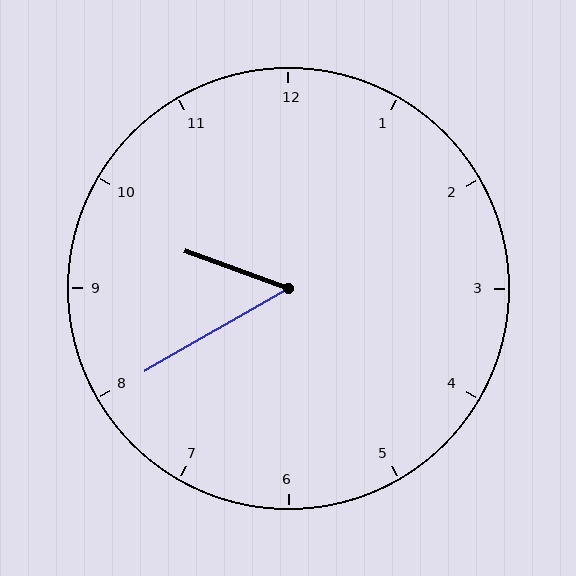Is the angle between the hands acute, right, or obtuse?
It is acute.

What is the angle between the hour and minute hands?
Approximately 50 degrees.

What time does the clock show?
9:40.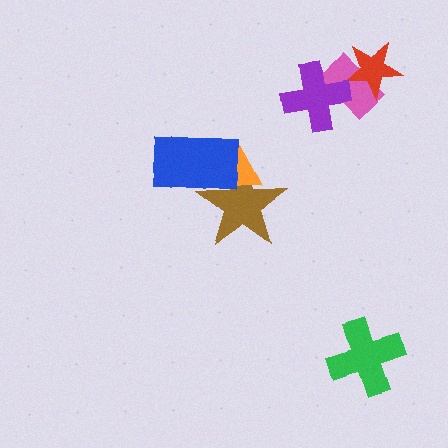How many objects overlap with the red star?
1 object overlaps with the red star.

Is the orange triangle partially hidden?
Yes, it is partially covered by another shape.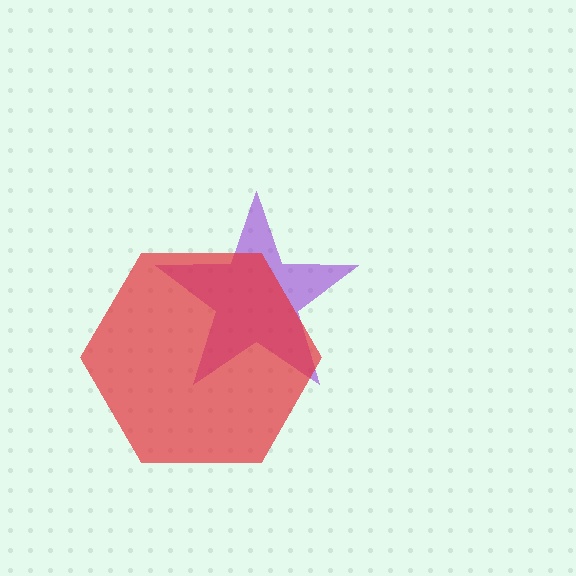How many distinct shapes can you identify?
There are 2 distinct shapes: a purple star, a red hexagon.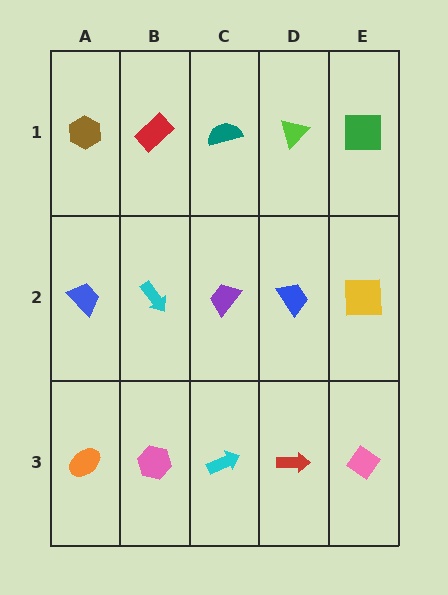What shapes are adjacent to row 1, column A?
A blue trapezoid (row 2, column A), a red rectangle (row 1, column B).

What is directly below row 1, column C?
A purple trapezoid.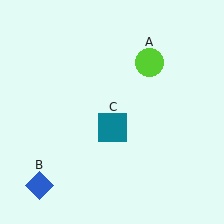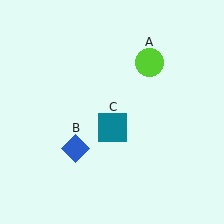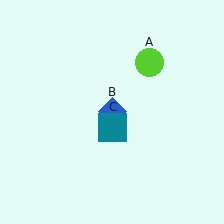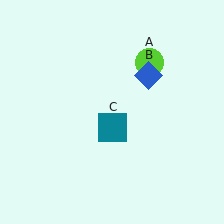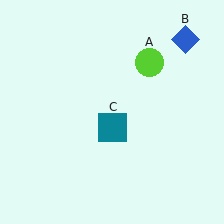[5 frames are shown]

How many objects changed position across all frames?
1 object changed position: blue diamond (object B).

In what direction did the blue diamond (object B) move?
The blue diamond (object B) moved up and to the right.